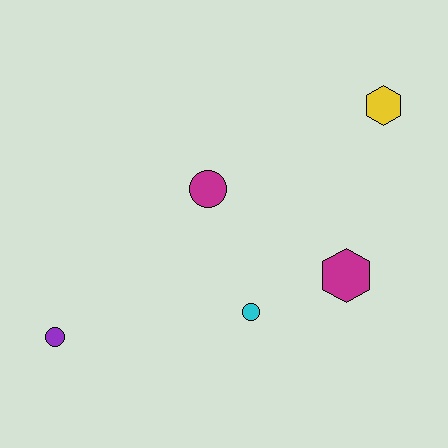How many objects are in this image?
There are 5 objects.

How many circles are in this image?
There are 3 circles.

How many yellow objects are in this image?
There is 1 yellow object.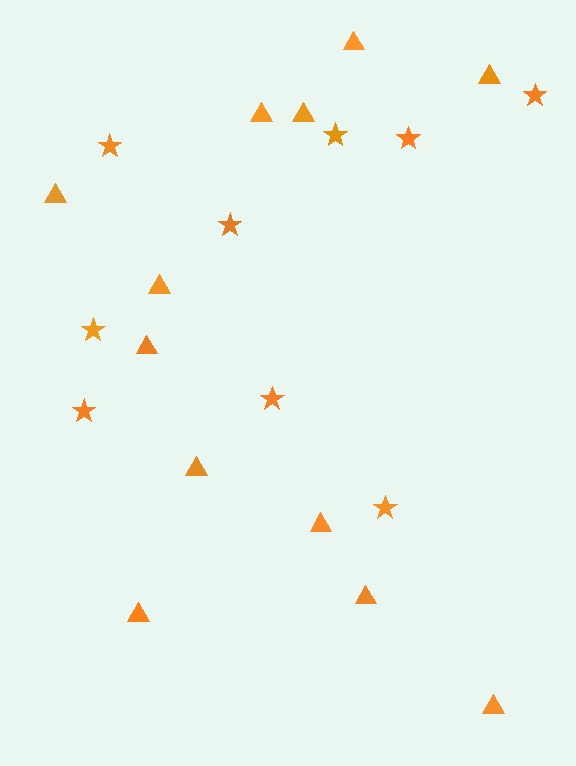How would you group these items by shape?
There are 2 groups: one group of triangles (12) and one group of stars (9).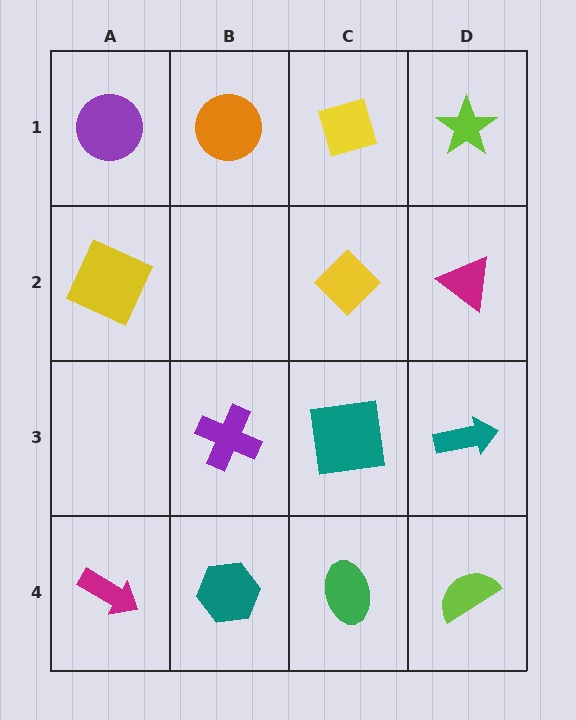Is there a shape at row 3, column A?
No, that cell is empty.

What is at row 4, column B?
A teal hexagon.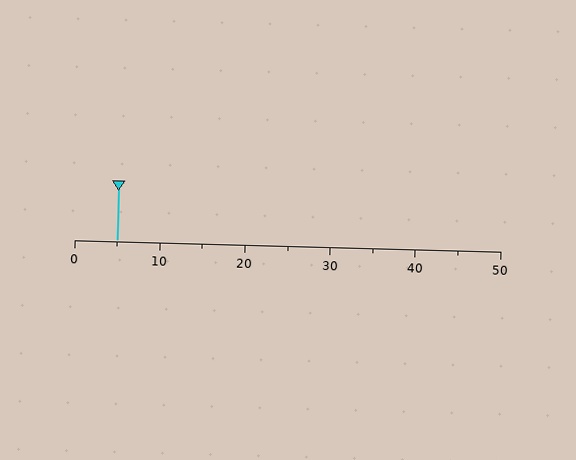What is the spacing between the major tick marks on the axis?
The major ticks are spaced 10 apart.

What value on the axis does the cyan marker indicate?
The marker indicates approximately 5.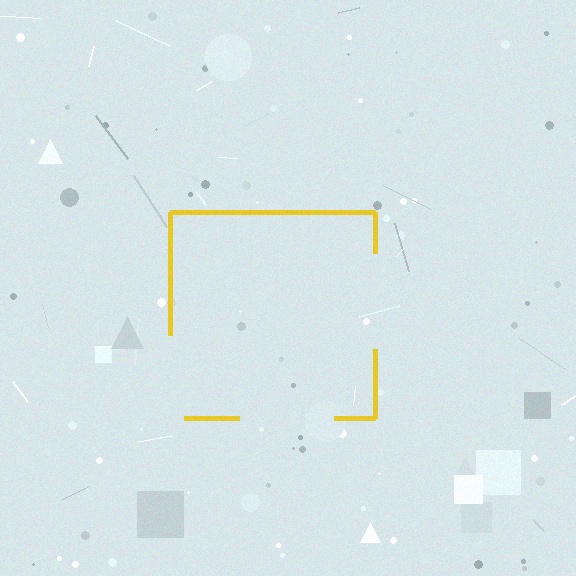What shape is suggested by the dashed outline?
The dashed outline suggests a square.